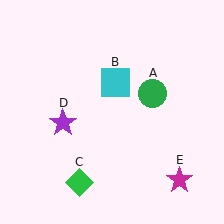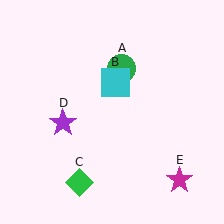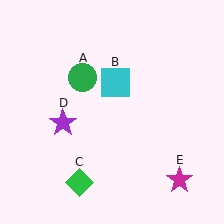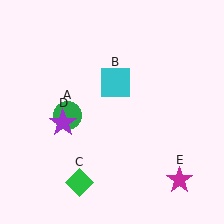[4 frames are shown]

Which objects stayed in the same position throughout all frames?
Cyan square (object B) and green diamond (object C) and purple star (object D) and magenta star (object E) remained stationary.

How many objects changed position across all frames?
1 object changed position: green circle (object A).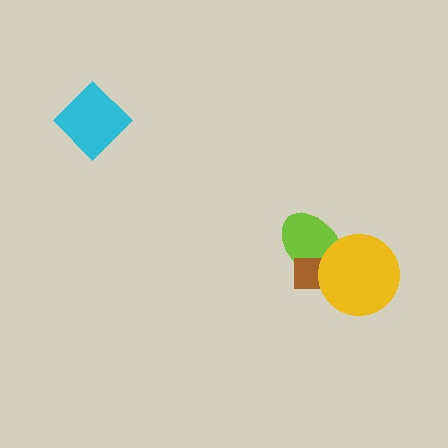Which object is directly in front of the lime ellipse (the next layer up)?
The brown rectangle is directly in front of the lime ellipse.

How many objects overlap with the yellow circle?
2 objects overlap with the yellow circle.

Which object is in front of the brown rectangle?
The yellow circle is in front of the brown rectangle.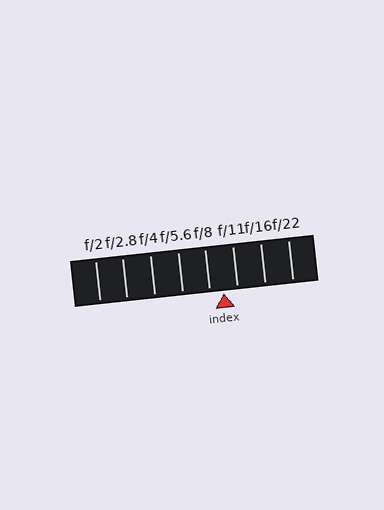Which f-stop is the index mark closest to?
The index mark is closest to f/11.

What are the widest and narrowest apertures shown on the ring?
The widest aperture shown is f/2 and the narrowest is f/22.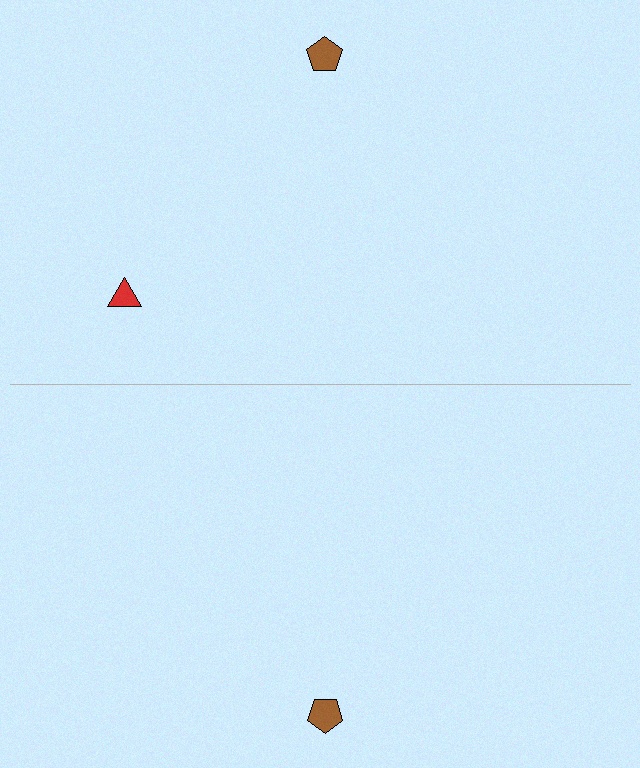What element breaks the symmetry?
A red triangle is missing from the bottom side.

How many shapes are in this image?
There are 3 shapes in this image.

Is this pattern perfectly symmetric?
No, the pattern is not perfectly symmetric. A red triangle is missing from the bottom side.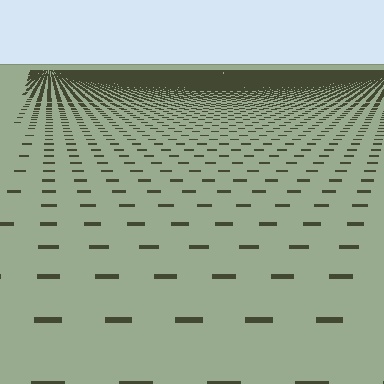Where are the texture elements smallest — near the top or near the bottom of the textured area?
Near the top.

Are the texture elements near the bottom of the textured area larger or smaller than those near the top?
Larger. Near the bottom, elements are closer to the viewer and appear at a bigger on-screen size.